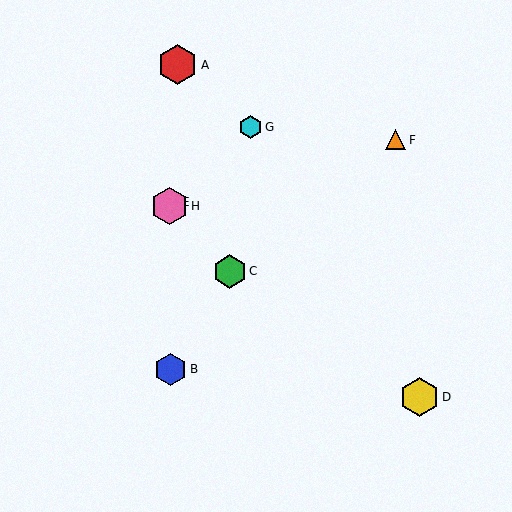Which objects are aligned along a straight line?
Objects C, E, H are aligned along a straight line.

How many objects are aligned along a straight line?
3 objects (C, E, H) are aligned along a straight line.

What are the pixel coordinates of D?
Object D is at (419, 397).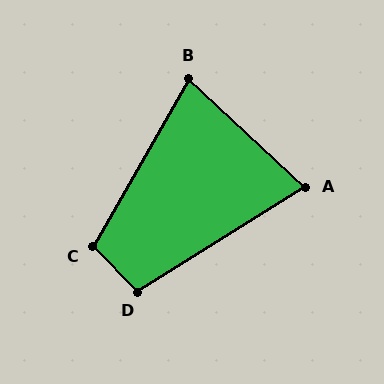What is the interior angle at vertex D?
Approximately 103 degrees (obtuse).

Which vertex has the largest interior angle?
C, at approximately 105 degrees.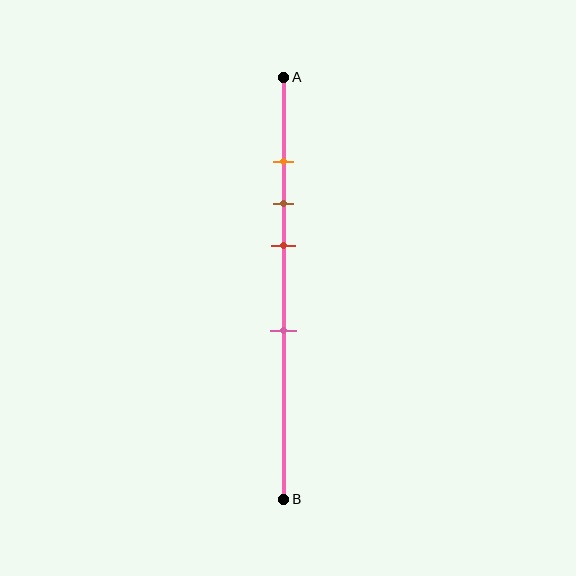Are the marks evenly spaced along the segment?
No, the marks are not evenly spaced.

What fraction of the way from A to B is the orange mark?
The orange mark is approximately 20% (0.2) of the way from A to B.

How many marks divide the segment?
There are 4 marks dividing the segment.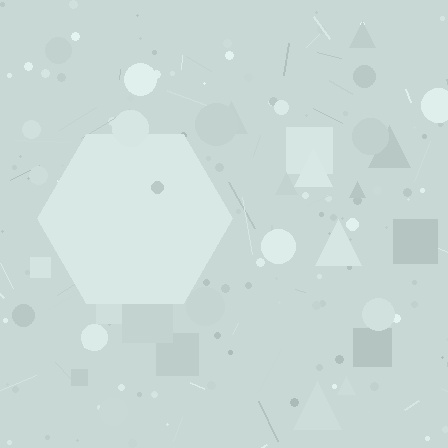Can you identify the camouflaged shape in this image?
The camouflaged shape is a hexagon.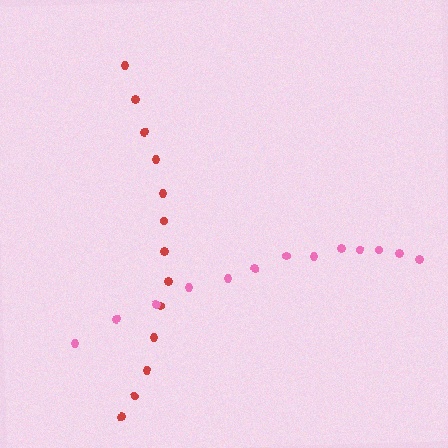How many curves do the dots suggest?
There are 2 distinct paths.